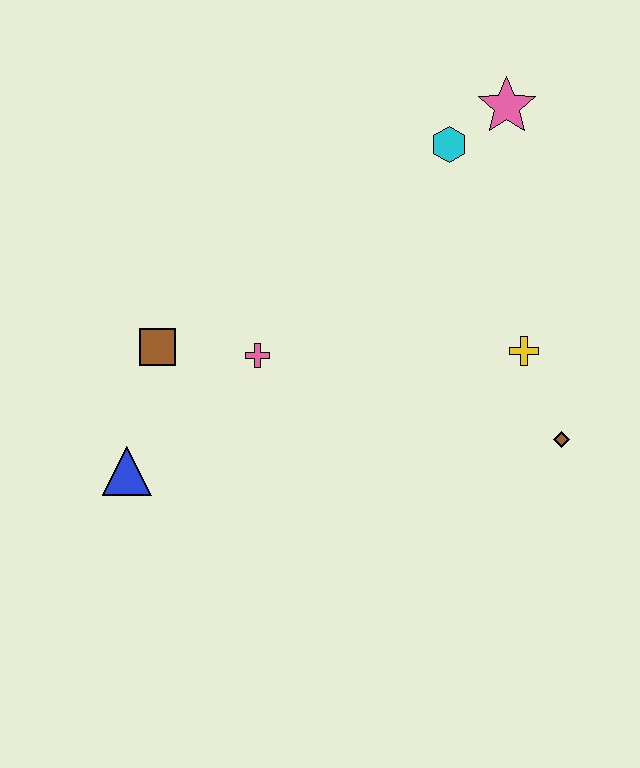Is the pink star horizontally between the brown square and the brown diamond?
Yes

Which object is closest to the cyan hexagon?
The pink star is closest to the cyan hexagon.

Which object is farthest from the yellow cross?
The blue triangle is farthest from the yellow cross.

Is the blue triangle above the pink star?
No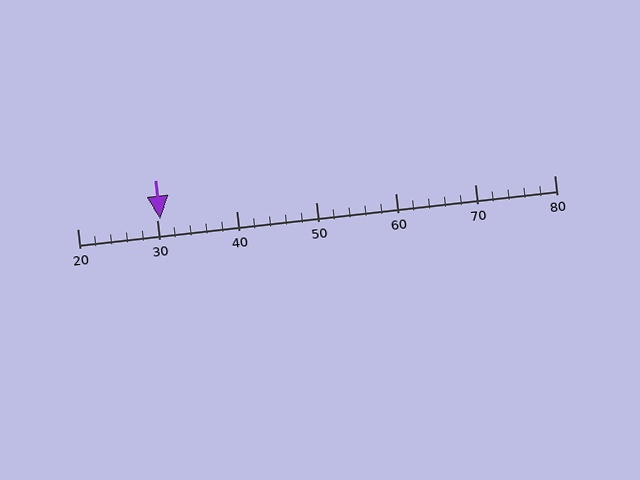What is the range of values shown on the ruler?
The ruler shows values from 20 to 80.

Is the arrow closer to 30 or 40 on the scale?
The arrow is closer to 30.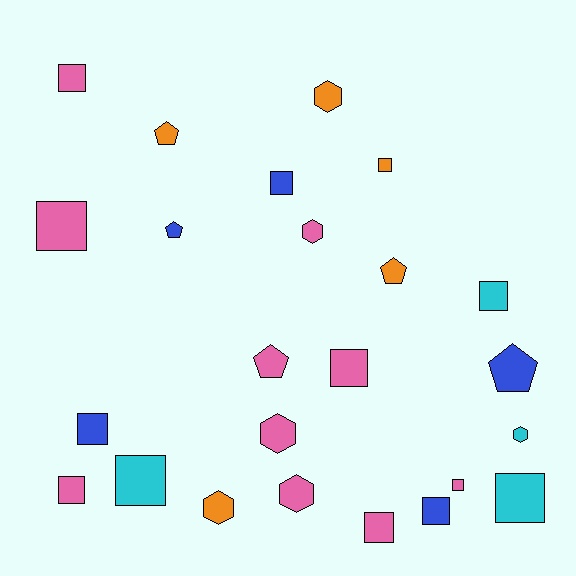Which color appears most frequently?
Pink, with 10 objects.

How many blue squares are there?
There are 3 blue squares.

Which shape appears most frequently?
Square, with 13 objects.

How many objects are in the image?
There are 24 objects.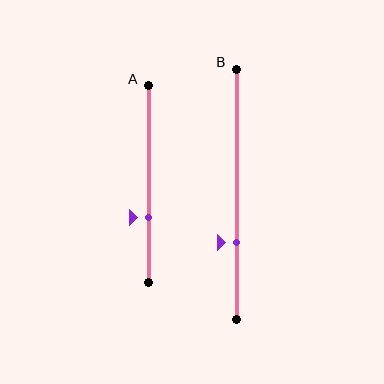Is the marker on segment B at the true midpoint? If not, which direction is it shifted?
No, the marker on segment B is shifted downward by about 19% of the segment length.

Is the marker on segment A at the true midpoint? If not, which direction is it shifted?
No, the marker on segment A is shifted downward by about 17% of the segment length.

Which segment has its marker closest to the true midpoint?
Segment A has its marker closest to the true midpoint.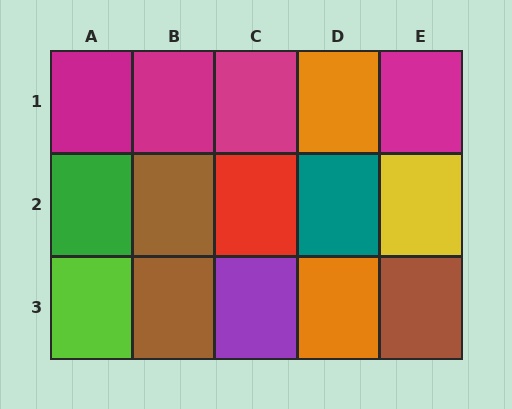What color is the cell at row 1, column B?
Magenta.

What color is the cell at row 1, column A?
Magenta.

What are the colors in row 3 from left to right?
Lime, brown, purple, orange, brown.